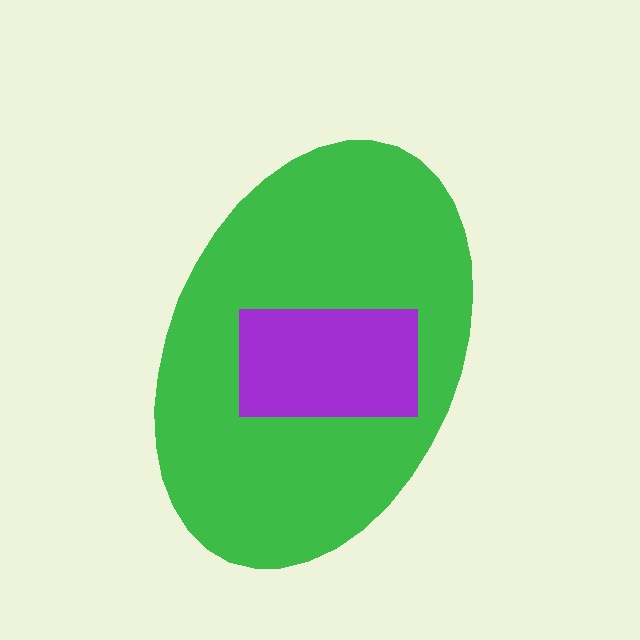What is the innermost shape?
The purple rectangle.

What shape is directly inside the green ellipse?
The purple rectangle.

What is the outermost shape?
The green ellipse.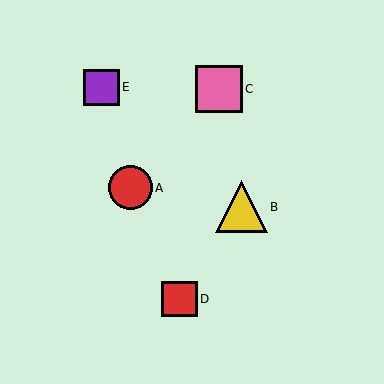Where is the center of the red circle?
The center of the red circle is at (130, 188).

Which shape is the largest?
The yellow triangle (labeled B) is the largest.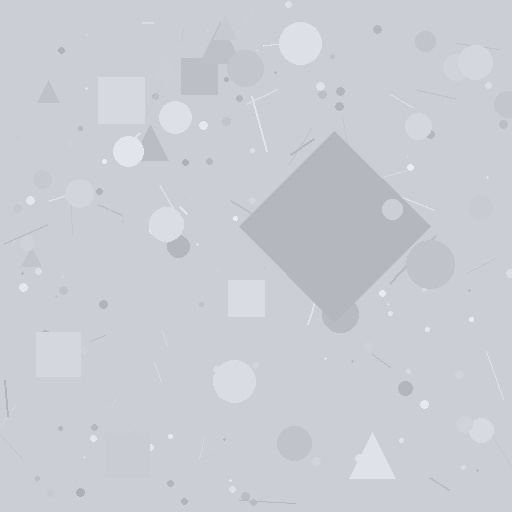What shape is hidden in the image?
A diamond is hidden in the image.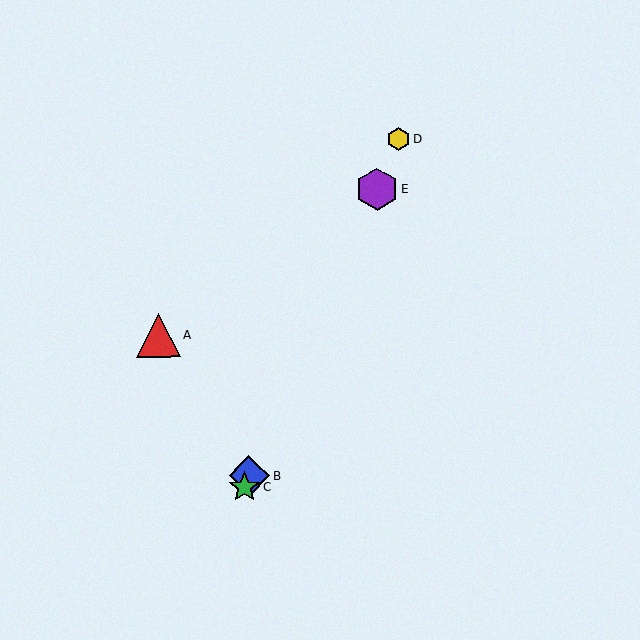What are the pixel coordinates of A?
Object A is at (158, 335).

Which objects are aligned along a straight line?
Objects B, C, D, E are aligned along a straight line.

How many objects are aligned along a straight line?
4 objects (B, C, D, E) are aligned along a straight line.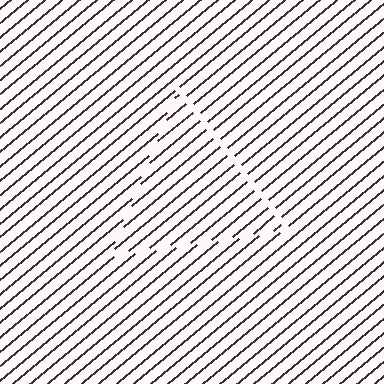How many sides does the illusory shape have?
3 sides — the line-ends trace a triangle.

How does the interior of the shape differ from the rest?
The interior of the shape contains the same grating, shifted by half a period — the contour is defined by the phase discontinuity where line-ends from the inner and outer gratings abut.